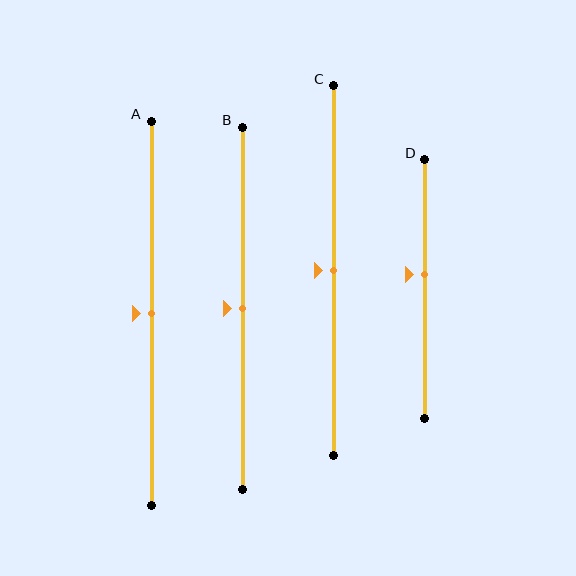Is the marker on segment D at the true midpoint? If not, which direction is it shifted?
No, the marker on segment D is shifted upward by about 6% of the segment length.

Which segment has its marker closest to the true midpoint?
Segment A has its marker closest to the true midpoint.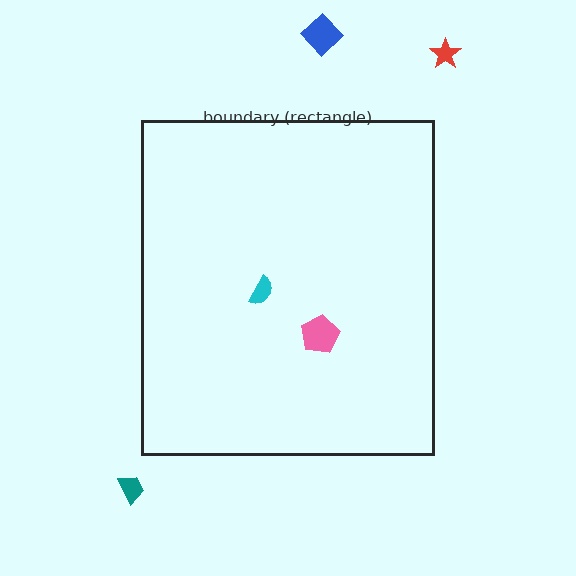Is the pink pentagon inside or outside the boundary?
Inside.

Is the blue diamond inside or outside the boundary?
Outside.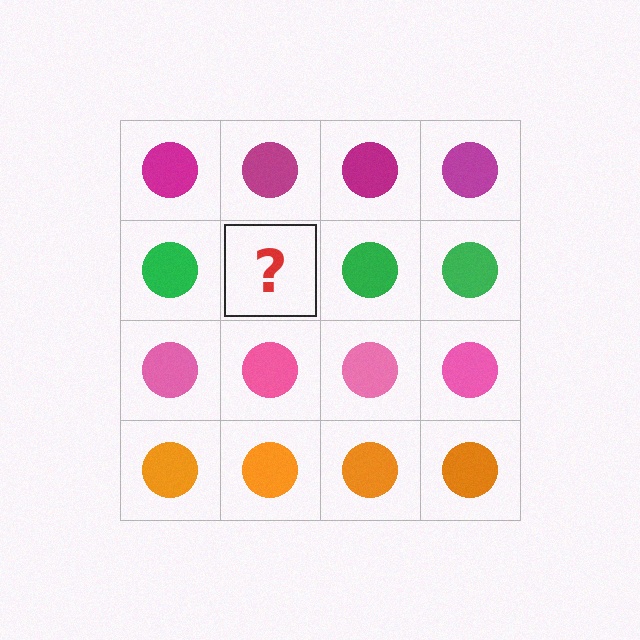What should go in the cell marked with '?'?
The missing cell should contain a green circle.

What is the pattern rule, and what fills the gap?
The rule is that each row has a consistent color. The gap should be filled with a green circle.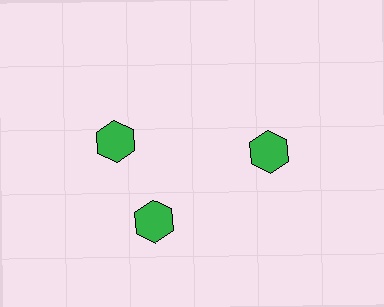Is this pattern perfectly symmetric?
No. The 3 green hexagons are arranged in a ring, but one element near the 11 o'clock position is rotated out of alignment along the ring, breaking the 3-fold rotational symmetry.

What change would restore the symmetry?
The symmetry would be restored by rotating it back into even spacing with its neighbors so that all 3 hexagons sit at equal angles and equal distance from the center.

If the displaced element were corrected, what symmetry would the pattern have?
It would have 3-fold rotational symmetry — the pattern would map onto itself every 120 degrees.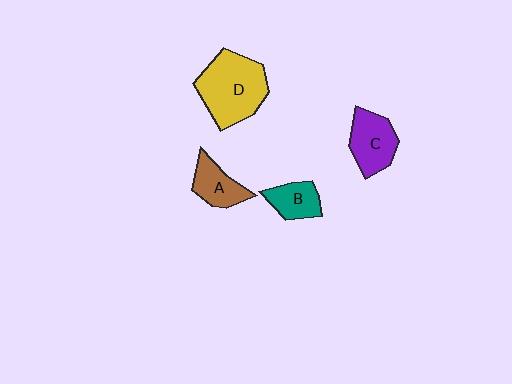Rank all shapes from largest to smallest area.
From largest to smallest: D (yellow), C (purple), A (brown), B (teal).